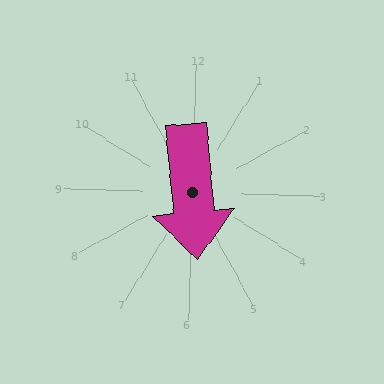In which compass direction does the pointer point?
South.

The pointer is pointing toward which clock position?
Roughly 6 o'clock.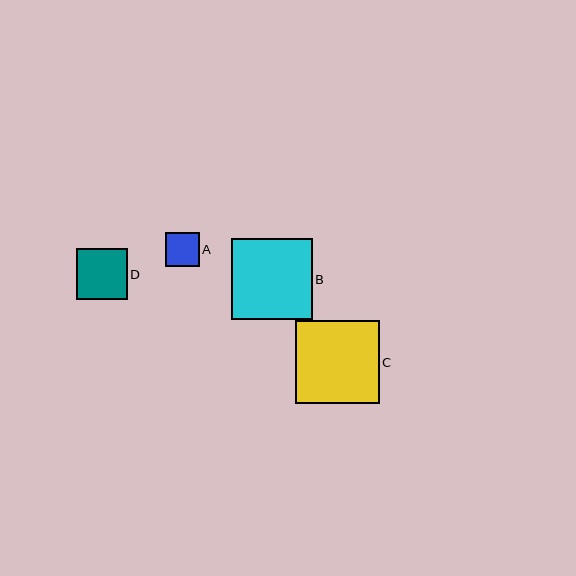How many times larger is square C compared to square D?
Square C is approximately 1.7 times the size of square D.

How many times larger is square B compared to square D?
Square B is approximately 1.6 times the size of square D.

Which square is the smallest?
Square A is the smallest with a size of approximately 34 pixels.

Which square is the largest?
Square C is the largest with a size of approximately 83 pixels.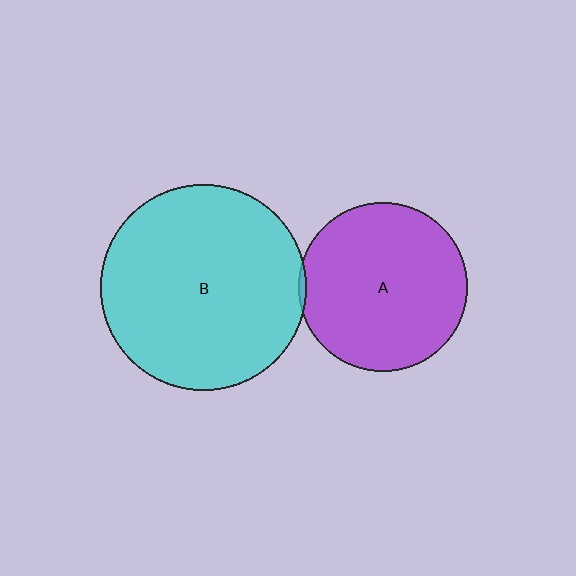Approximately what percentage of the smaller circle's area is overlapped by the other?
Approximately 5%.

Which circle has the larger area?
Circle B (cyan).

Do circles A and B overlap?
Yes.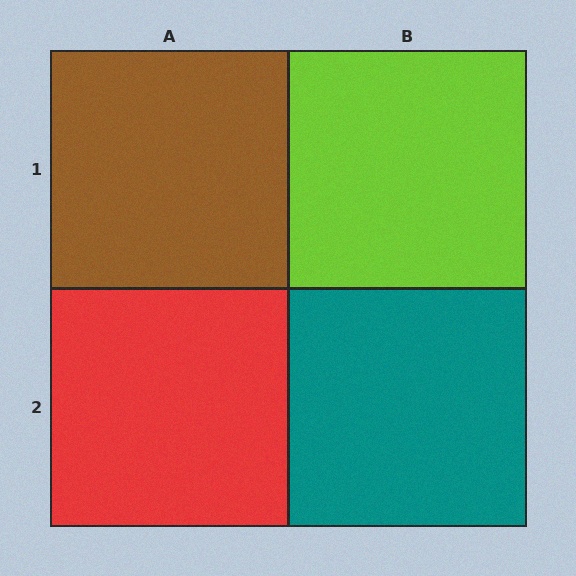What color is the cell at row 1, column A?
Brown.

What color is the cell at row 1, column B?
Lime.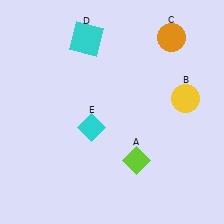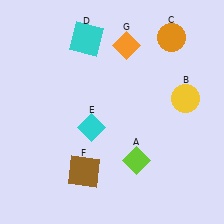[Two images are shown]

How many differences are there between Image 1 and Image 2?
There are 2 differences between the two images.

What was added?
A brown square (F), an orange diamond (G) were added in Image 2.